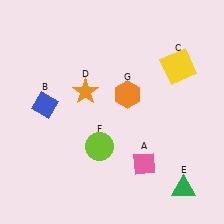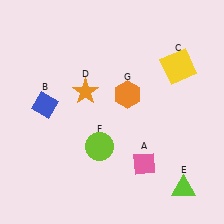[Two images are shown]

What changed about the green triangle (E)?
In Image 1, E is green. In Image 2, it changed to lime.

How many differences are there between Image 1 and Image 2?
There is 1 difference between the two images.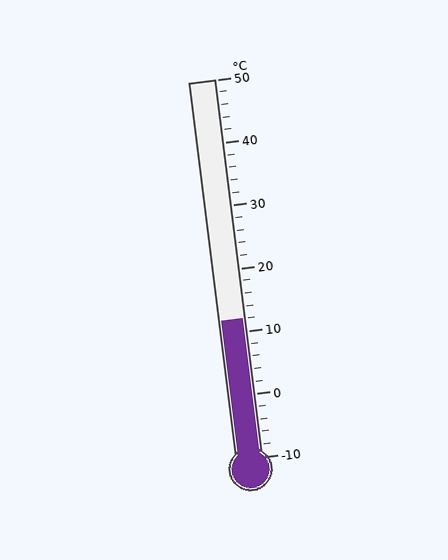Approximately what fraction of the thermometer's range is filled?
The thermometer is filled to approximately 35% of its range.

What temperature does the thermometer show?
The thermometer shows approximately 12°C.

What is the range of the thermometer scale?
The thermometer scale ranges from -10°C to 50°C.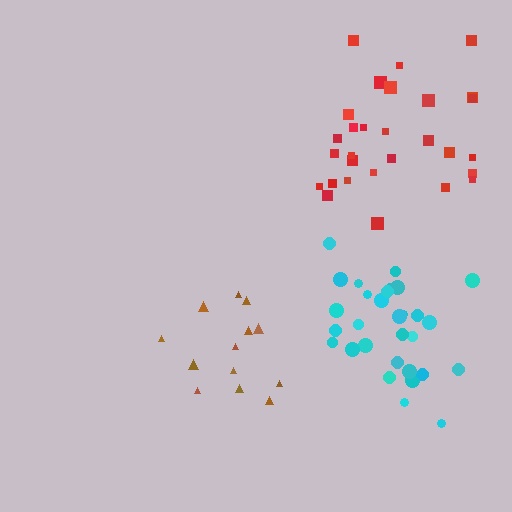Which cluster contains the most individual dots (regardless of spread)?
Cyan (30).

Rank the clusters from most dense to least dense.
cyan, red, brown.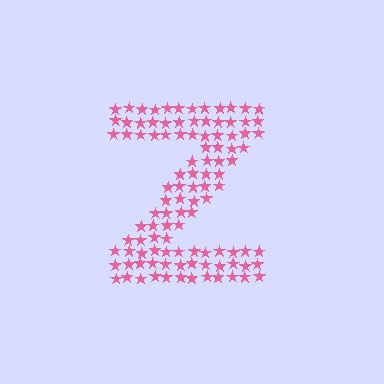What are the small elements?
The small elements are stars.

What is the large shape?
The large shape is the letter Z.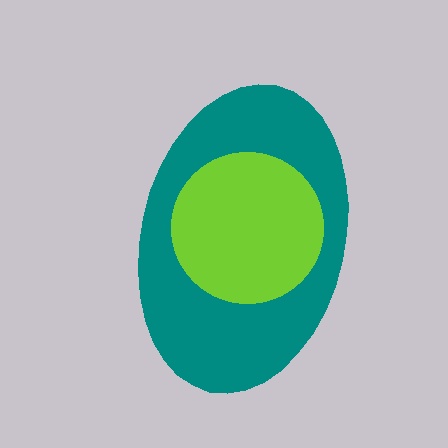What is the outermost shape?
The teal ellipse.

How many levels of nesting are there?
2.